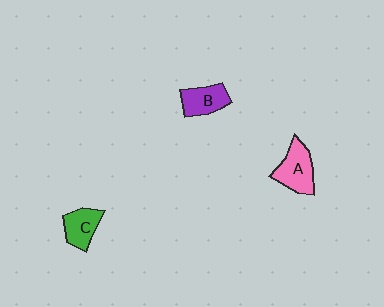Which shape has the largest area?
Shape A (pink).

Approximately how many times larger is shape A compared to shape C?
Approximately 1.3 times.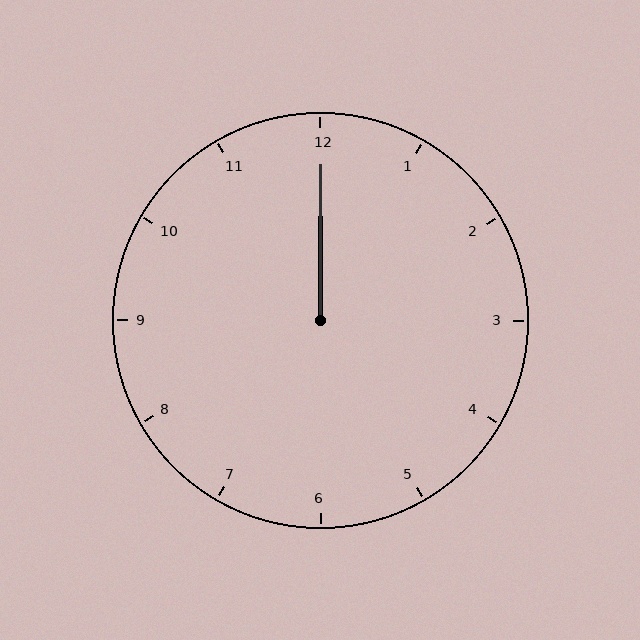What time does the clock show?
12:00.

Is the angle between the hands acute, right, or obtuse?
It is acute.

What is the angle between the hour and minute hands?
Approximately 0 degrees.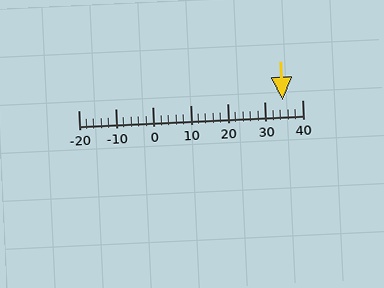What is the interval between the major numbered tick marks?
The major tick marks are spaced 10 units apart.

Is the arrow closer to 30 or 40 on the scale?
The arrow is closer to 30.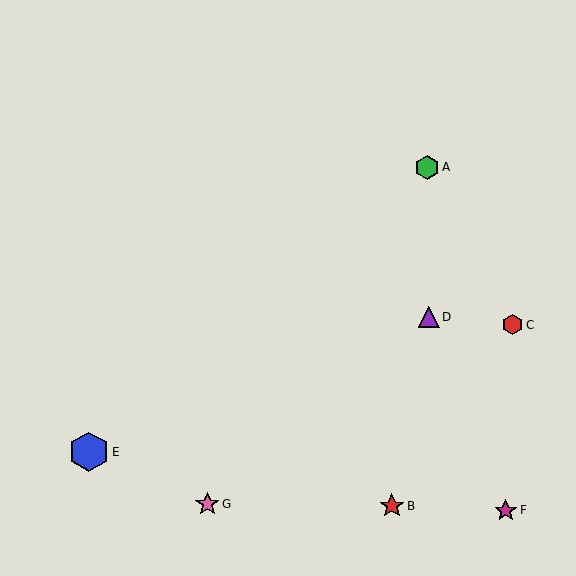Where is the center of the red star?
The center of the red star is at (392, 506).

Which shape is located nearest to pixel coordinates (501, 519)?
The magenta star (labeled F) at (506, 510) is nearest to that location.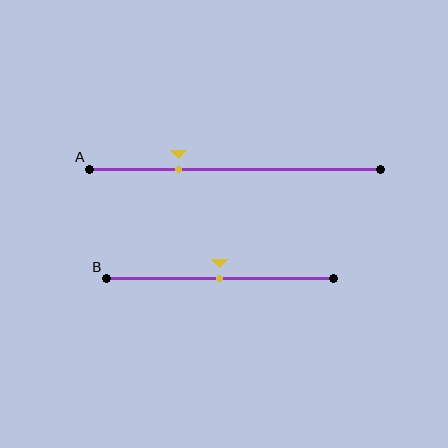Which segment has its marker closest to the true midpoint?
Segment B has its marker closest to the true midpoint.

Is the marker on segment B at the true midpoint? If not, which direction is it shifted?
Yes, the marker on segment B is at the true midpoint.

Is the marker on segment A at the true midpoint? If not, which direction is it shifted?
No, the marker on segment A is shifted to the left by about 19% of the segment length.